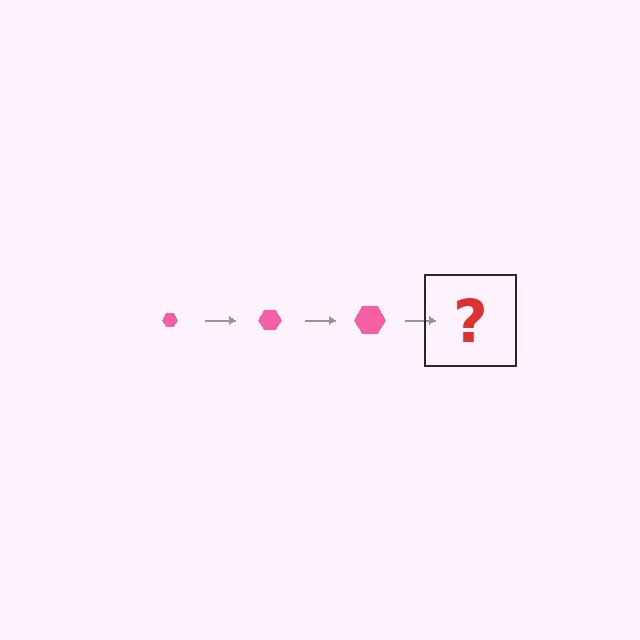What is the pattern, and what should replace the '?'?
The pattern is that the hexagon gets progressively larger each step. The '?' should be a pink hexagon, larger than the previous one.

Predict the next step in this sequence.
The next step is a pink hexagon, larger than the previous one.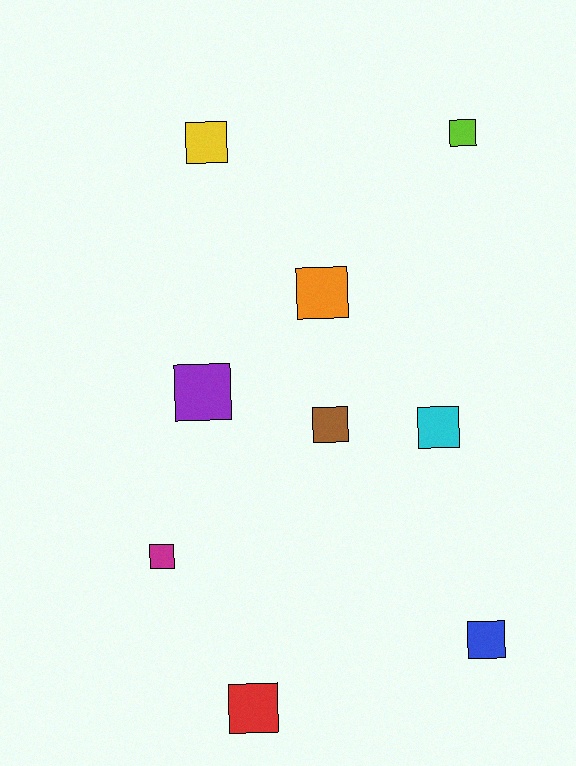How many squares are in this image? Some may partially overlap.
There are 9 squares.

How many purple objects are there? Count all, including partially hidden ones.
There is 1 purple object.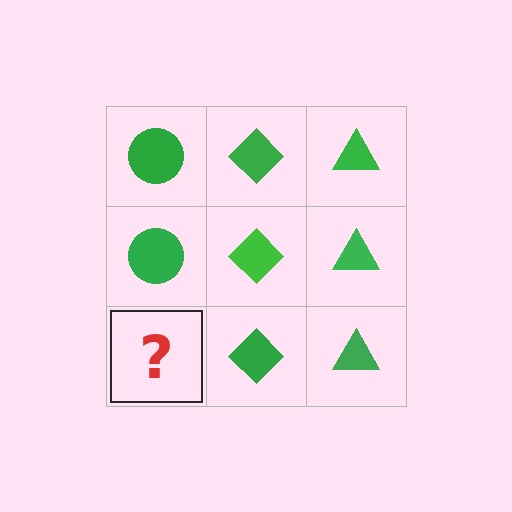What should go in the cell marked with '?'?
The missing cell should contain a green circle.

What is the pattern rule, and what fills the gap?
The rule is that each column has a consistent shape. The gap should be filled with a green circle.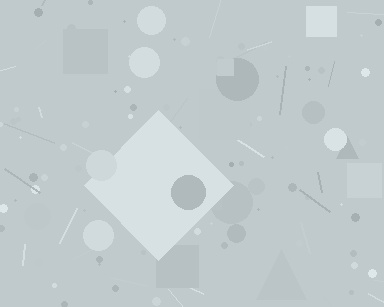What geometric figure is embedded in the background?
A diamond is embedded in the background.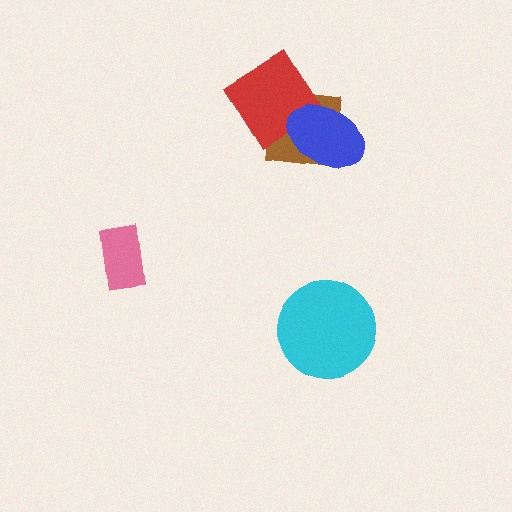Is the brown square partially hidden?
Yes, it is partially covered by another shape.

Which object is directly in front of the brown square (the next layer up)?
The red diamond is directly in front of the brown square.